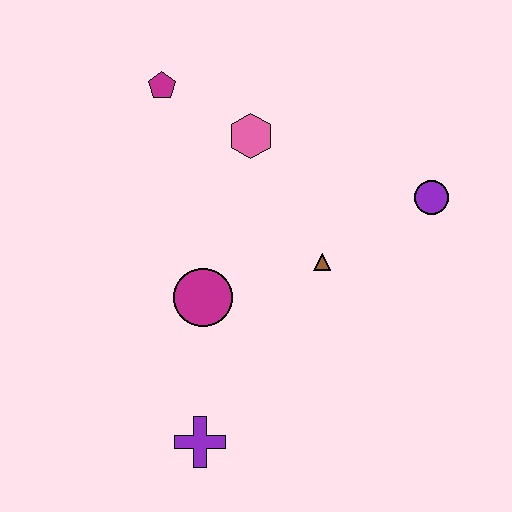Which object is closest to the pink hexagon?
The magenta pentagon is closest to the pink hexagon.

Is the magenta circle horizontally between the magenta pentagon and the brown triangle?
Yes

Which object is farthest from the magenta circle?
The purple circle is farthest from the magenta circle.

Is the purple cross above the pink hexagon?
No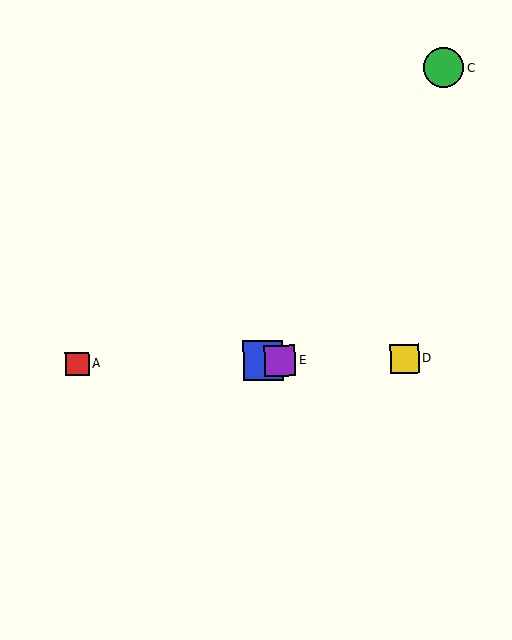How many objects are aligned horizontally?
4 objects (A, B, D, E) are aligned horizontally.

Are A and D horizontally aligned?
Yes, both are at y≈363.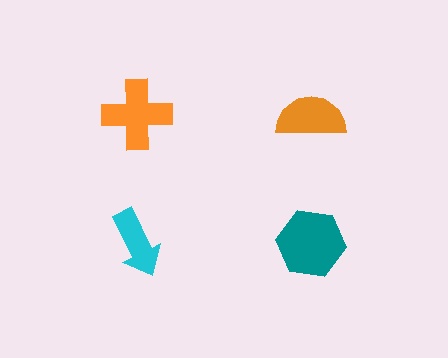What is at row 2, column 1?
A cyan arrow.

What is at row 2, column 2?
A teal hexagon.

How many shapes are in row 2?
2 shapes.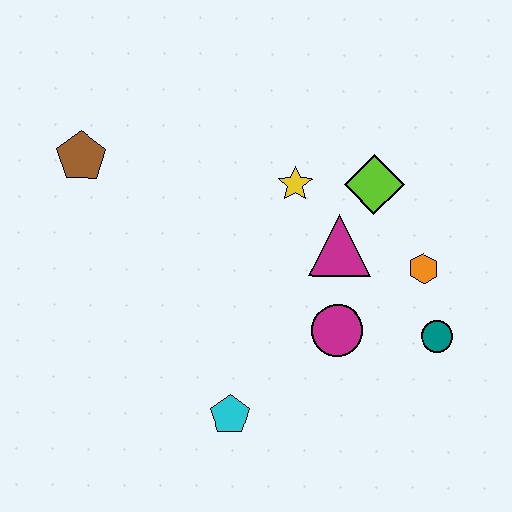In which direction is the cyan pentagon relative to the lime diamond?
The cyan pentagon is below the lime diamond.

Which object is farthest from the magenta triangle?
The brown pentagon is farthest from the magenta triangle.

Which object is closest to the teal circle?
The orange hexagon is closest to the teal circle.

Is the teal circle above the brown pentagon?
No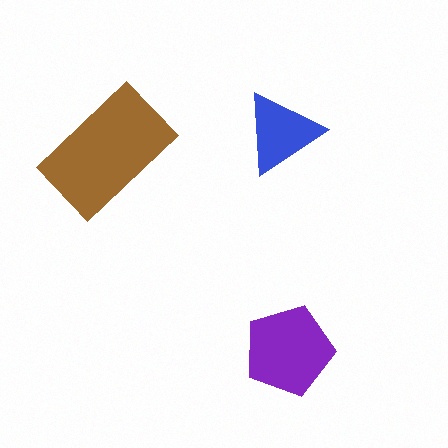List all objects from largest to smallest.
The brown rectangle, the purple pentagon, the blue triangle.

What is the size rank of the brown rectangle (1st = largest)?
1st.